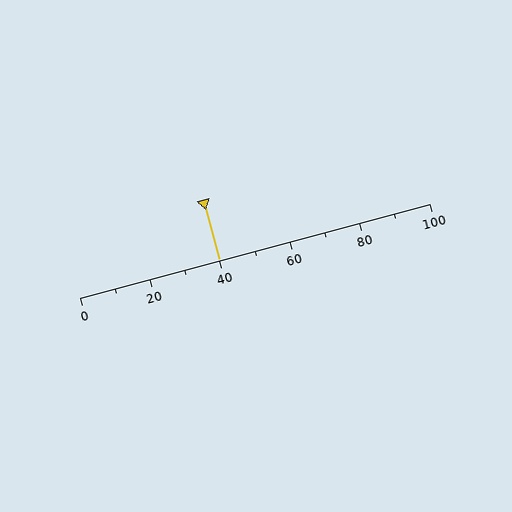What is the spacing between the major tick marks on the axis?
The major ticks are spaced 20 apart.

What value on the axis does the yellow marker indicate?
The marker indicates approximately 40.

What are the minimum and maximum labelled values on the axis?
The axis runs from 0 to 100.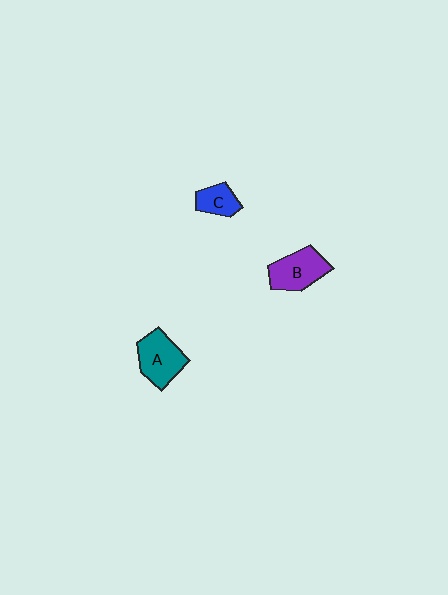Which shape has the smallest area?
Shape C (blue).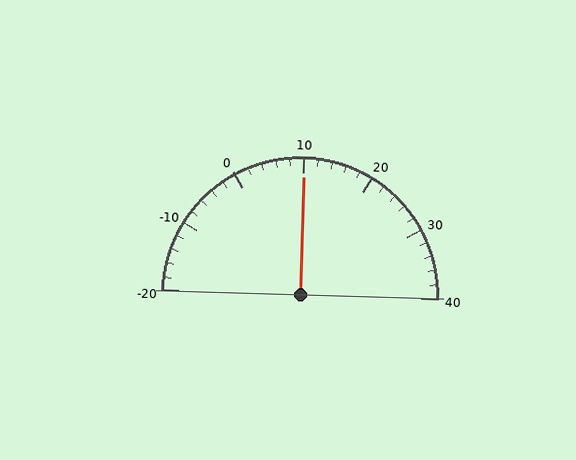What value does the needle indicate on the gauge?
The needle indicates approximately 10.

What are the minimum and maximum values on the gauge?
The gauge ranges from -20 to 40.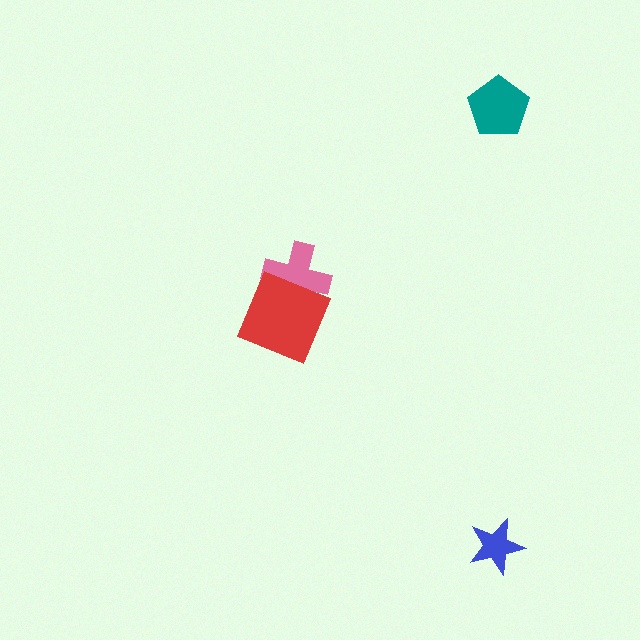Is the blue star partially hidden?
No, no other shape covers it.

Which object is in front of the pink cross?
The red square is in front of the pink cross.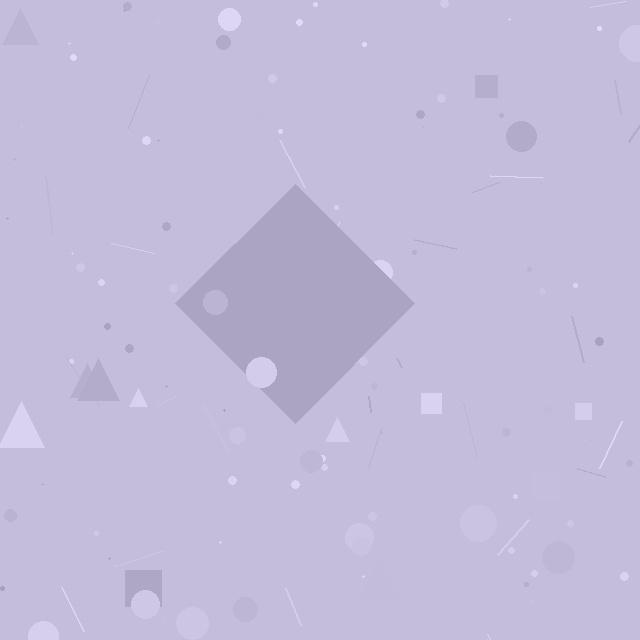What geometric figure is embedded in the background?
A diamond is embedded in the background.